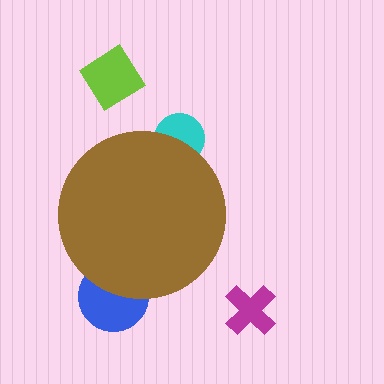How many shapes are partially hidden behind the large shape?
2 shapes are partially hidden.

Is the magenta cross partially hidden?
No, the magenta cross is fully visible.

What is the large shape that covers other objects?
A brown circle.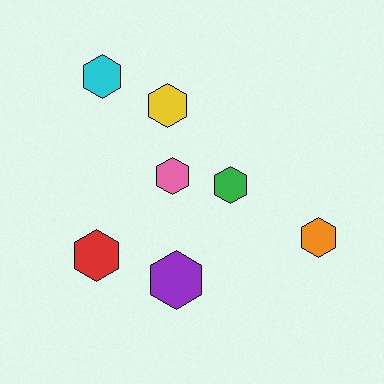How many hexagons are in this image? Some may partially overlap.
There are 7 hexagons.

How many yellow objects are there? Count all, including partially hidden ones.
There is 1 yellow object.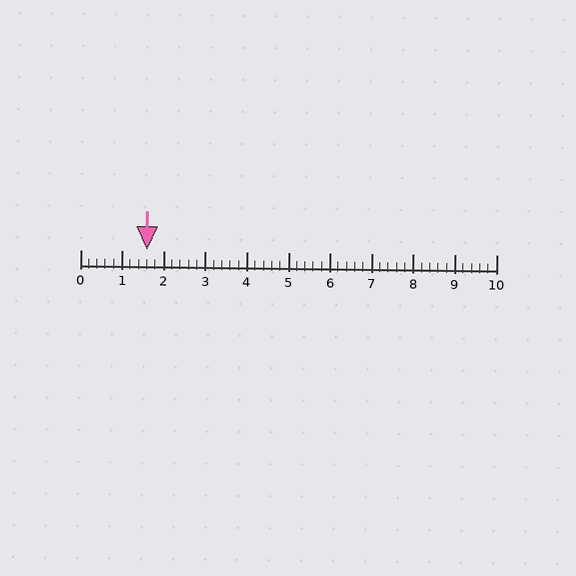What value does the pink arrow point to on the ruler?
The pink arrow points to approximately 1.6.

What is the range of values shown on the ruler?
The ruler shows values from 0 to 10.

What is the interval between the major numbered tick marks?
The major tick marks are spaced 1 units apart.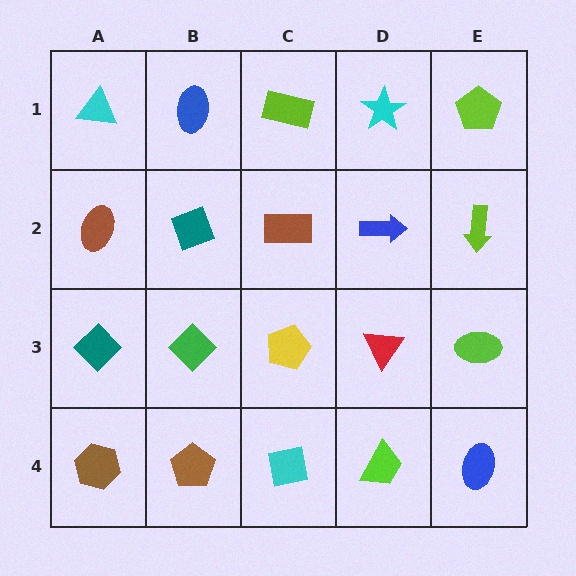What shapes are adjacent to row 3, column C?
A brown rectangle (row 2, column C), a cyan square (row 4, column C), a green diamond (row 3, column B), a red triangle (row 3, column D).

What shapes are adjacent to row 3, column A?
A brown ellipse (row 2, column A), a brown hexagon (row 4, column A), a green diamond (row 3, column B).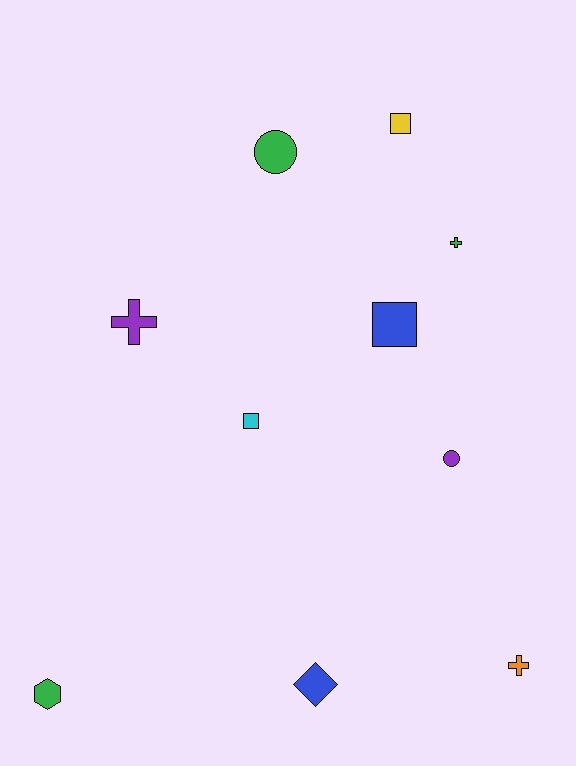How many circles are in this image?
There are 2 circles.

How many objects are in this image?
There are 10 objects.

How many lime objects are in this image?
There are no lime objects.